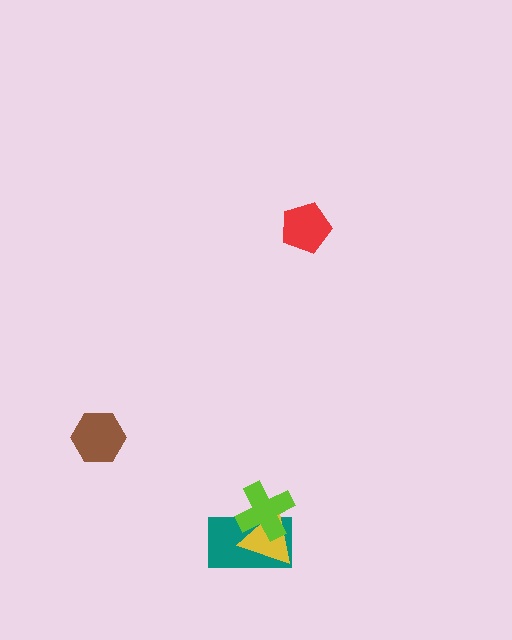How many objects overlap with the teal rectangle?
2 objects overlap with the teal rectangle.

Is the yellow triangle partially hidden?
Yes, it is partially covered by another shape.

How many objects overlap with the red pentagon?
0 objects overlap with the red pentagon.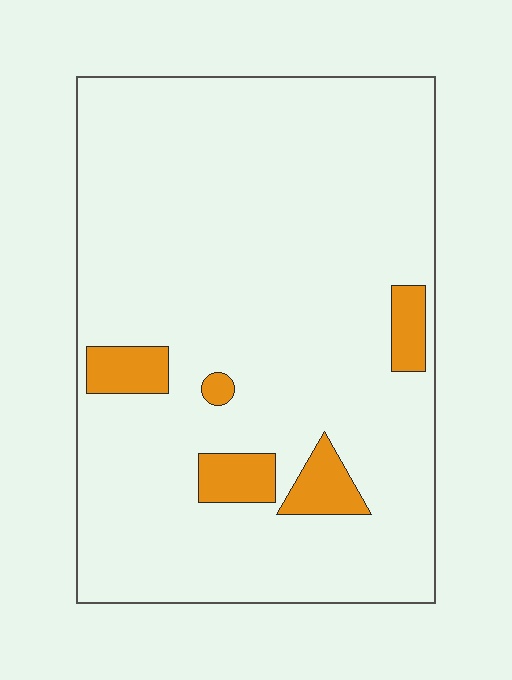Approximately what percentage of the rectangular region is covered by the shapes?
Approximately 10%.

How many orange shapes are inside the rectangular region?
5.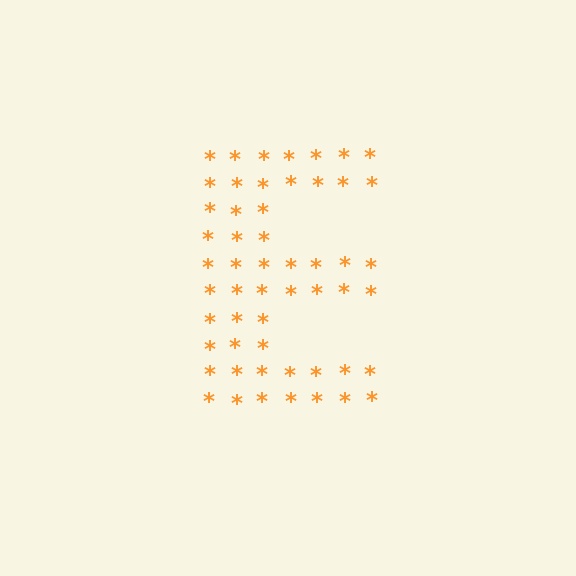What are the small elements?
The small elements are asterisks.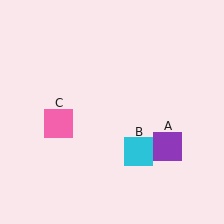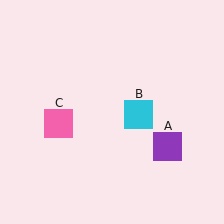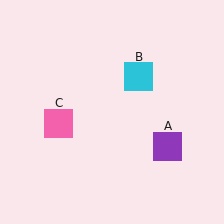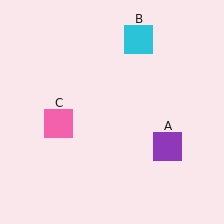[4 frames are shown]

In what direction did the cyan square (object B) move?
The cyan square (object B) moved up.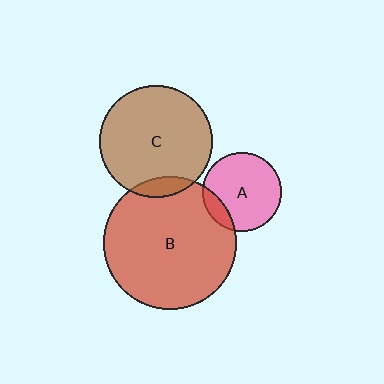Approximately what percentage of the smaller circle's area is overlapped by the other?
Approximately 15%.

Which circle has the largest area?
Circle B (red).